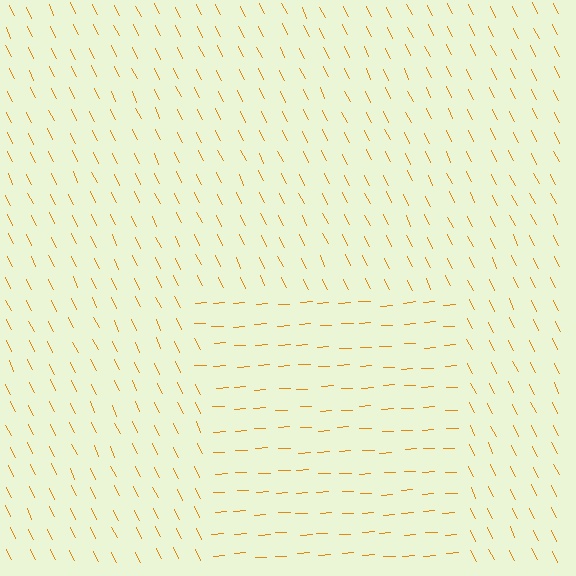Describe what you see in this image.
The image is filled with small orange line segments. A rectangle region in the image has lines oriented differently from the surrounding lines, creating a visible texture boundary.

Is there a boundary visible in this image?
Yes, there is a texture boundary formed by a change in line orientation.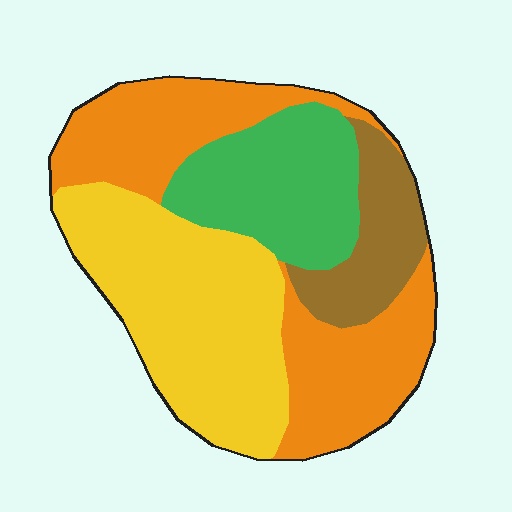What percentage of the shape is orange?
Orange takes up about one third (1/3) of the shape.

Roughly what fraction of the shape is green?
Green covers about 20% of the shape.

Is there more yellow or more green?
Yellow.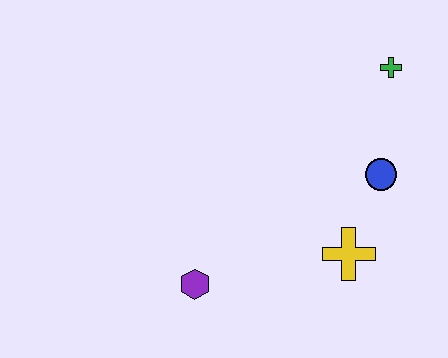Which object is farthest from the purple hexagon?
The green cross is farthest from the purple hexagon.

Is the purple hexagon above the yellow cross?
No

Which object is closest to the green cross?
The blue circle is closest to the green cross.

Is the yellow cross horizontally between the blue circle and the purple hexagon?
Yes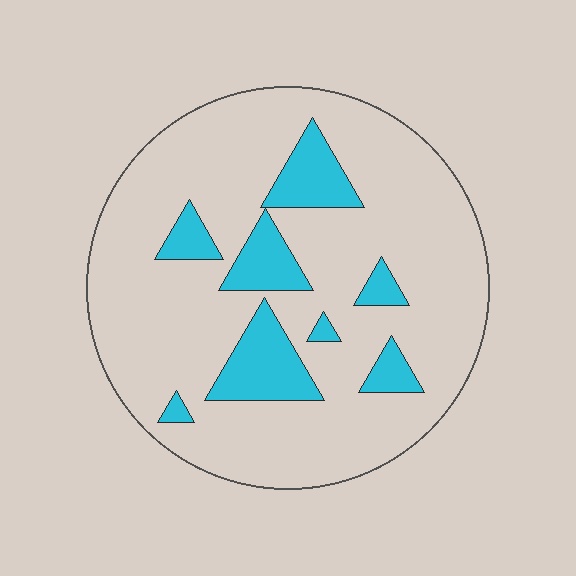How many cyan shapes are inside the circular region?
8.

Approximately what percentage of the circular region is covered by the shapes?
Approximately 15%.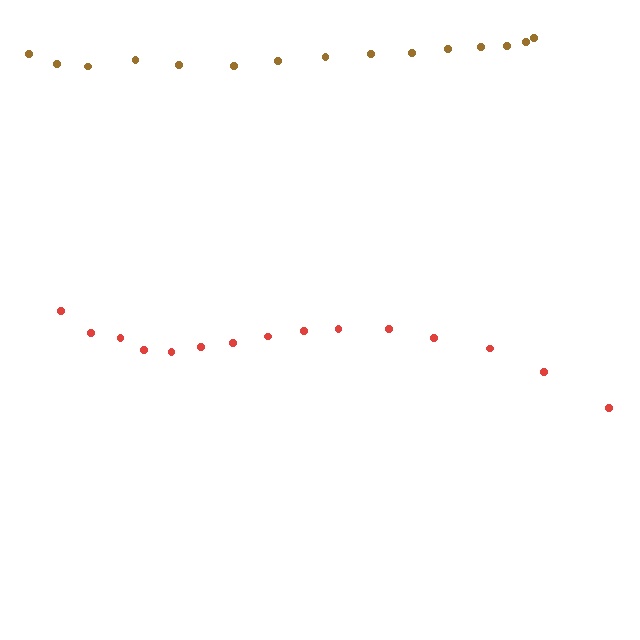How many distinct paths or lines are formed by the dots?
There are 2 distinct paths.